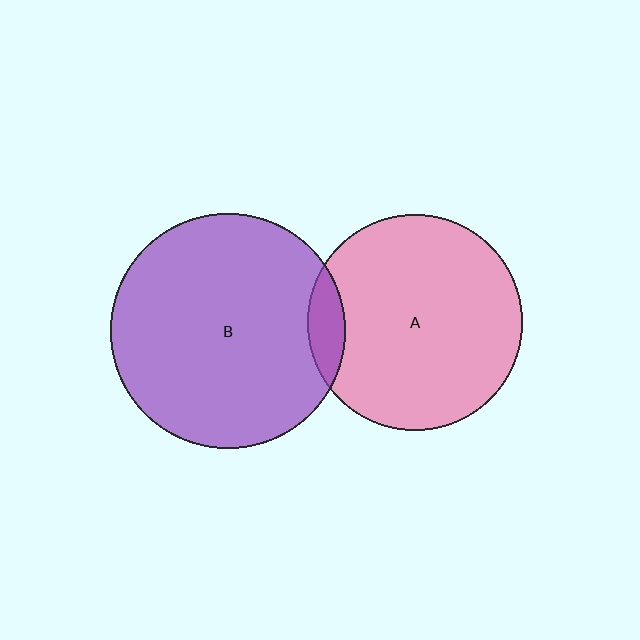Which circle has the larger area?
Circle B (purple).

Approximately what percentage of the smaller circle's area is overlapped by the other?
Approximately 10%.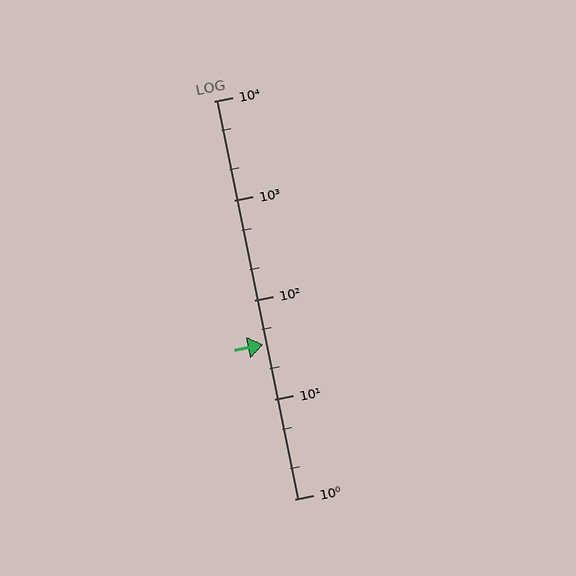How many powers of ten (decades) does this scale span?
The scale spans 4 decades, from 1 to 10000.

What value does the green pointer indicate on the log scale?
The pointer indicates approximately 36.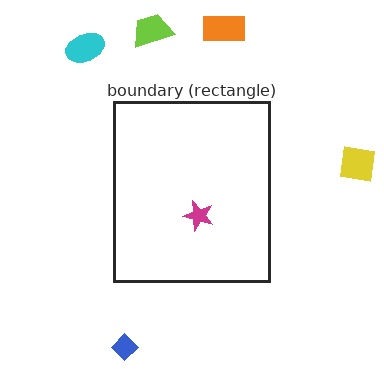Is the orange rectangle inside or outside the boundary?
Outside.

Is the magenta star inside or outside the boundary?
Inside.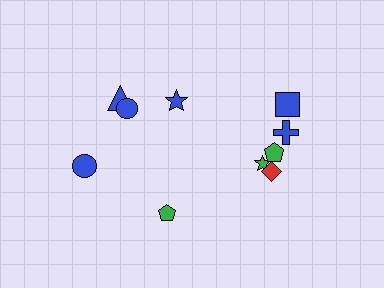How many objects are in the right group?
There are 6 objects.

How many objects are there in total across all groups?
There are 10 objects.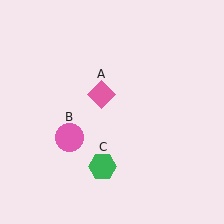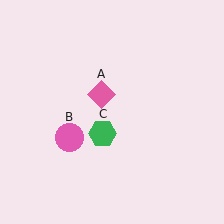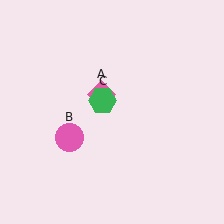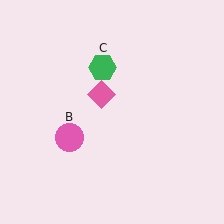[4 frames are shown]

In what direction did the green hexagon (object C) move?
The green hexagon (object C) moved up.